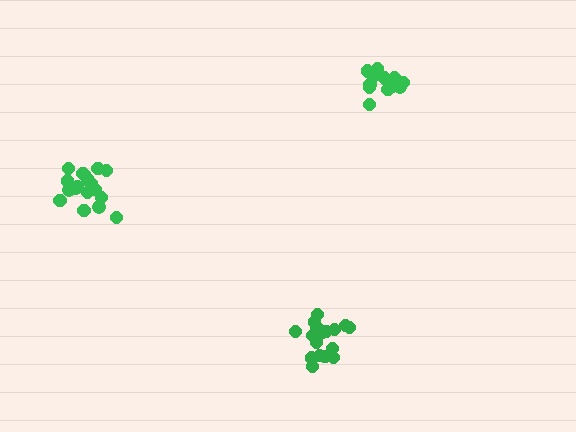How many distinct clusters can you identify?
There are 3 distinct clusters.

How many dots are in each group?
Group 1: 16 dots, Group 2: 20 dots, Group 3: 18 dots (54 total).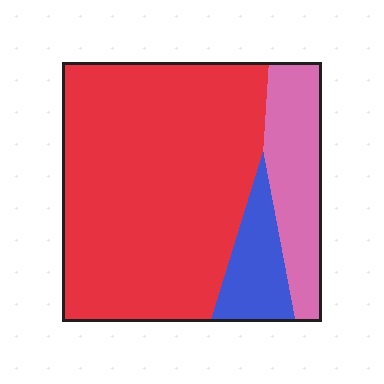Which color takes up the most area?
Red, at roughly 70%.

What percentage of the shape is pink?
Pink takes up less than a quarter of the shape.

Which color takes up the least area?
Blue, at roughly 10%.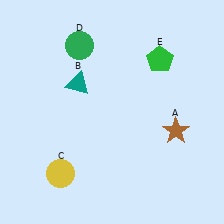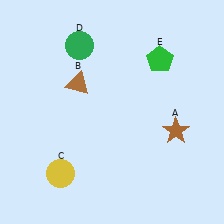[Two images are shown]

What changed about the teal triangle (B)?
In Image 1, B is teal. In Image 2, it changed to brown.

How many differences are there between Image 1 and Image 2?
There is 1 difference between the two images.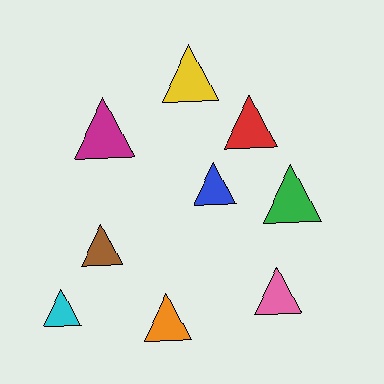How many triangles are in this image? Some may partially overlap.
There are 9 triangles.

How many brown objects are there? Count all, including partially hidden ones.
There is 1 brown object.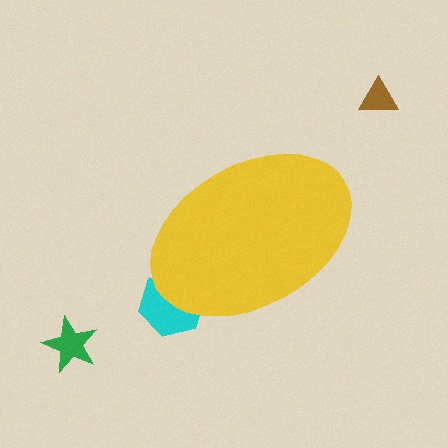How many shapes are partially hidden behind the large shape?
2 shapes are partially hidden.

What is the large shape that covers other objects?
A yellow ellipse.